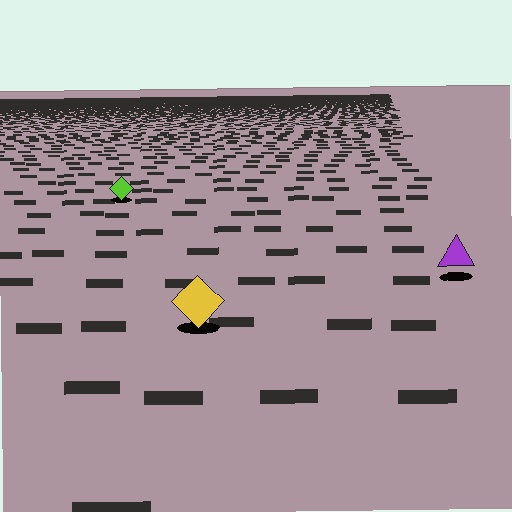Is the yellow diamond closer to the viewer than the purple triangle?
Yes. The yellow diamond is closer — you can tell from the texture gradient: the ground texture is coarser near it.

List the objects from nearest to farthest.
From nearest to farthest: the yellow diamond, the purple triangle, the lime diamond.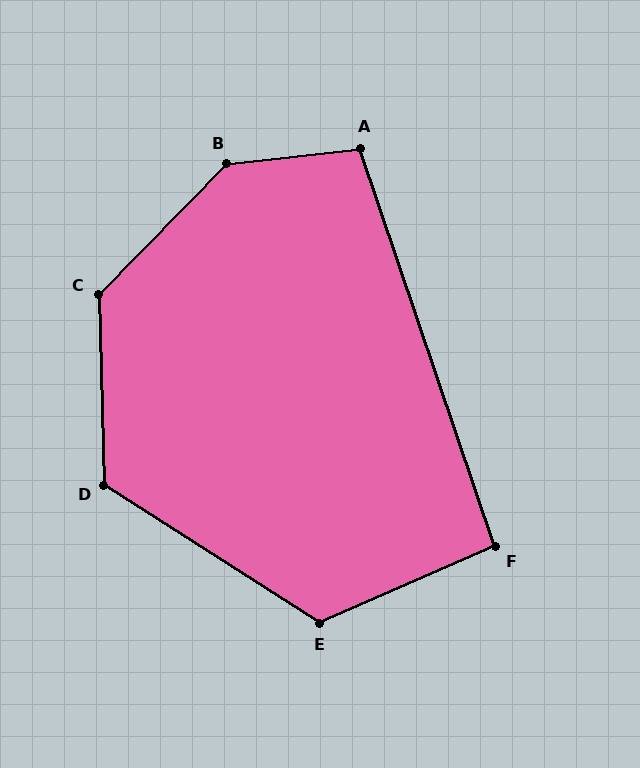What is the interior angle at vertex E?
Approximately 124 degrees (obtuse).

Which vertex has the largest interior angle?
B, at approximately 141 degrees.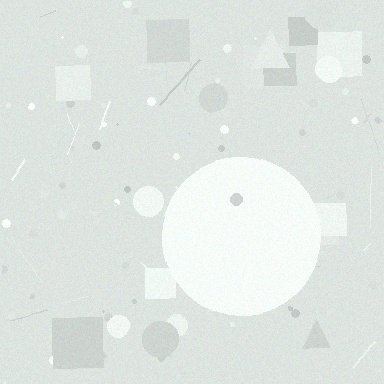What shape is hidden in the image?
A circle is hidden in the image.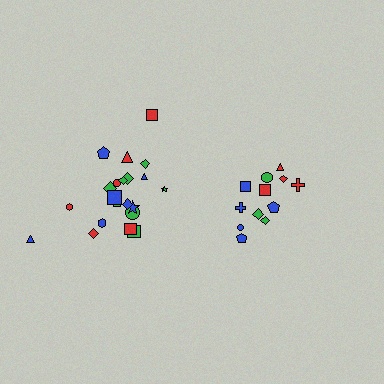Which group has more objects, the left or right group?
The left group.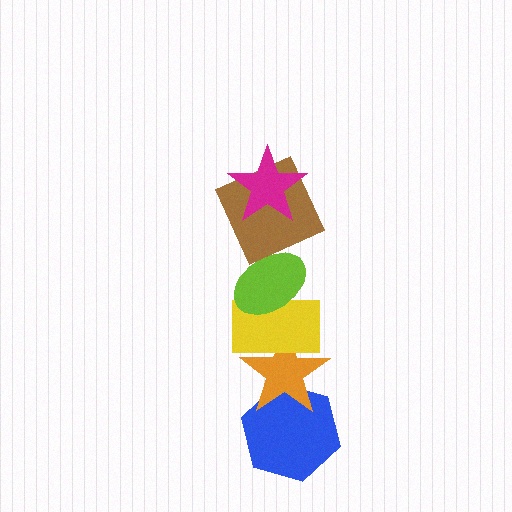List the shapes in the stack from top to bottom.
From top to bottom: the magenta star, the brown square, the lime ellipse, the yellow rectangle, the orange star, the blue hexagon.